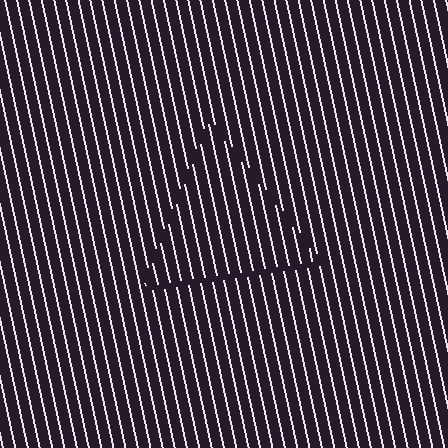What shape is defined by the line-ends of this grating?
An illusory triangle. The interior of the shape contains the same grating, shifted by half a period — the contour is defined by the phase discontinuity where line-ends from the inner and outer gratings abut.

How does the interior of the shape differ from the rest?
The interior of the shape contains the same grating, shifted by half a period — the contour is defined by the phase discontinuity where line-ends from the inner and outer gratings abut.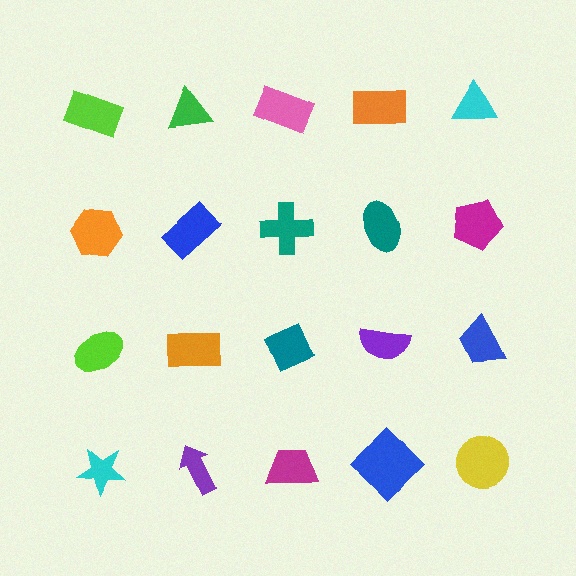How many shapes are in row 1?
5 shapes.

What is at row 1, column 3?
A pink rectangle.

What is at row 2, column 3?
A teal cross.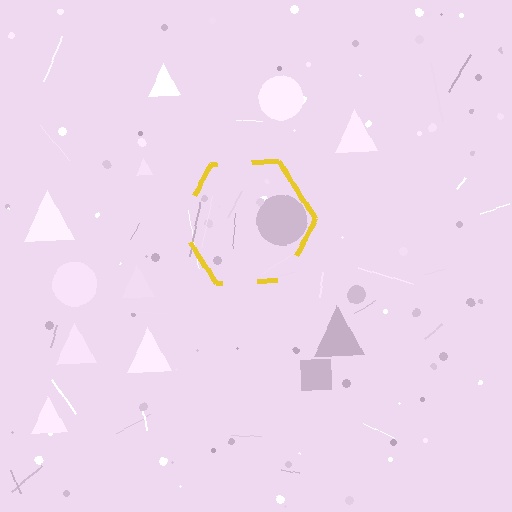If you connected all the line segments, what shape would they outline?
They would outline a hexagon.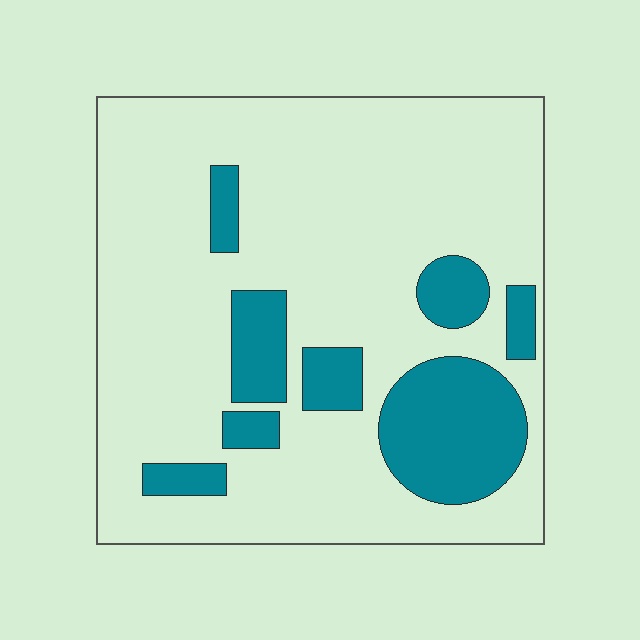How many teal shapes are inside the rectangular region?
8.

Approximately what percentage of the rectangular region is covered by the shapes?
Approximately 20%.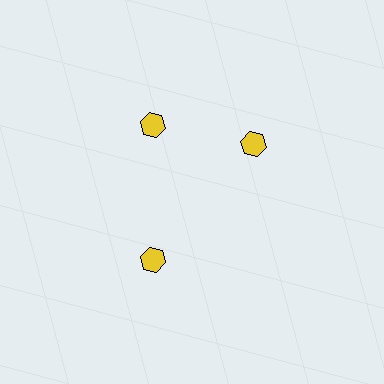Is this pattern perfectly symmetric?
No. The 3 yellow hexagons are arranged in a ring, but one element near the 3 o'clock position is rotated out of alignment along the ring, breaking the 3-fold rotational symmetry.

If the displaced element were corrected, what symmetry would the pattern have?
It would have 3-fold rotational symmetry — the pattern would map onto itself every 120 degrees.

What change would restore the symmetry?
The symmetry would be restored by rotating it back into even spacing with its neighbors so that all 3 hexagons sit at equal angles and equal distance from the center.